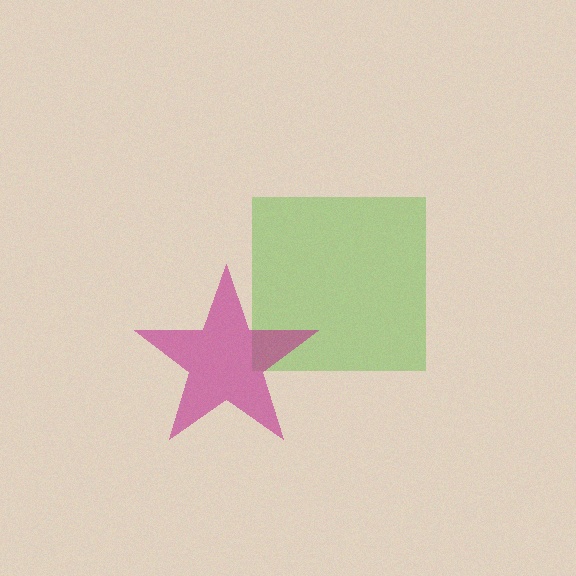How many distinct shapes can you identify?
There are 2 distinct shapes: a lime square, a magenta star.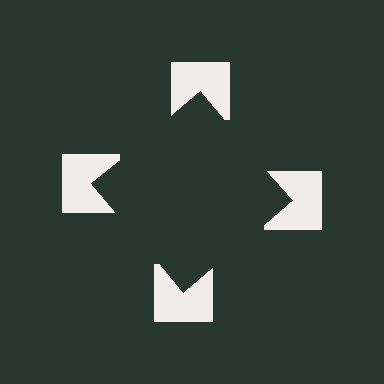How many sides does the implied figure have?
4 sides.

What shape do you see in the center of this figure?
An illusory square — its edges are inferred from the aligned wedge cuts in the notched squares, not physically drawn.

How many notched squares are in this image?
There are 4 — one at each vertex of the illusory square.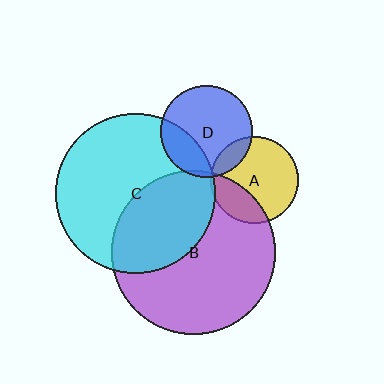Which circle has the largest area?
Circle B (purple).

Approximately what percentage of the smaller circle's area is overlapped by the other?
Approximately 40%.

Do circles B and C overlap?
Yes.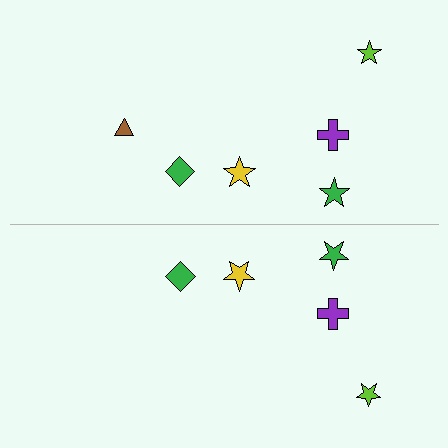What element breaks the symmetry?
A brown triangle is missing from the bottom side.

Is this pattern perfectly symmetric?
No, the pattern is not perfectly symmetric. A brown triangle is missing from the bottom side.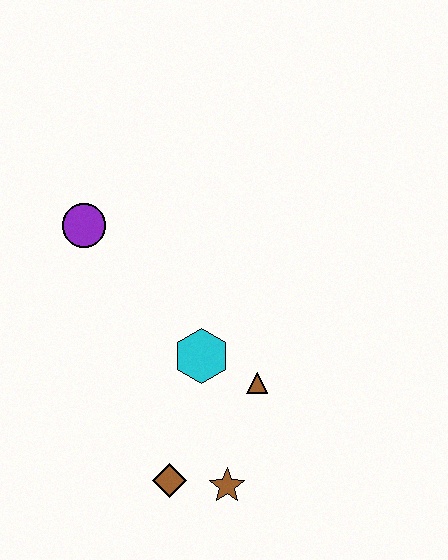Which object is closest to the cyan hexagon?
The brown triangle is closest to the cyan hexagon.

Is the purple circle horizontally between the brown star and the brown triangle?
No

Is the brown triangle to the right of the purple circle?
Yes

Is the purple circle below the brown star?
No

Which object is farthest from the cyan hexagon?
The purple circle is farthest from the cyan hexagon.